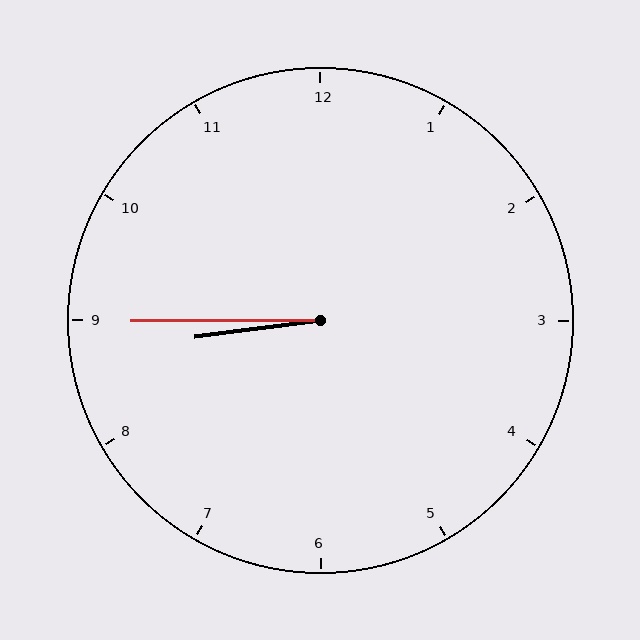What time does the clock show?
8:45.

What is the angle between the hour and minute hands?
Approximately 8 degrees.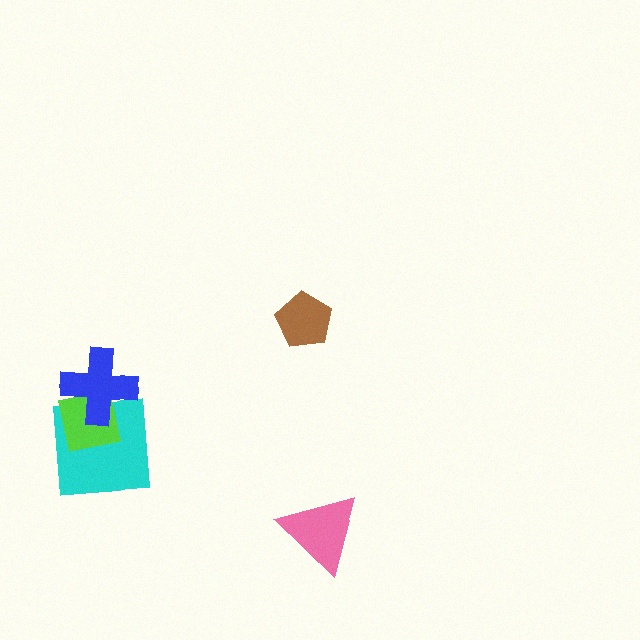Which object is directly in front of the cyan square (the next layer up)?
The lime square is directly in front of the cyan square.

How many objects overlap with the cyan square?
2 objects overlap with the cyan square.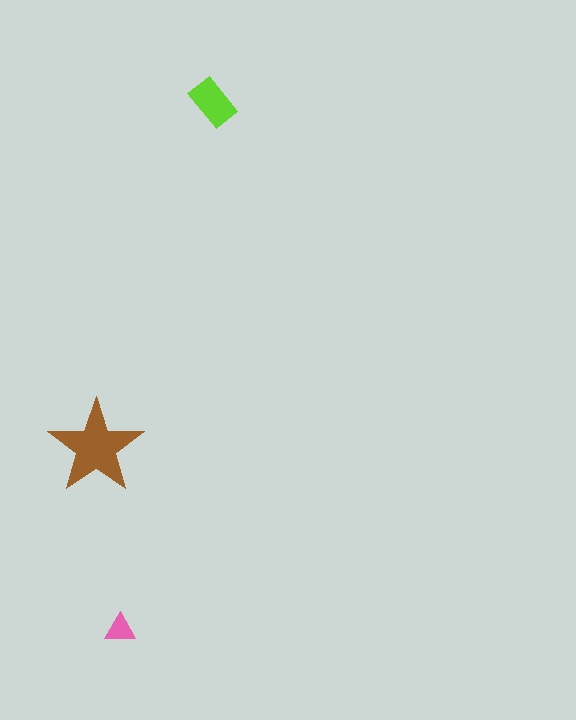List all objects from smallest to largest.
The pink triangle, the lime rectangle, the brown star.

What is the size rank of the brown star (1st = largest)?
1st.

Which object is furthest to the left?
The brown star is leftmost.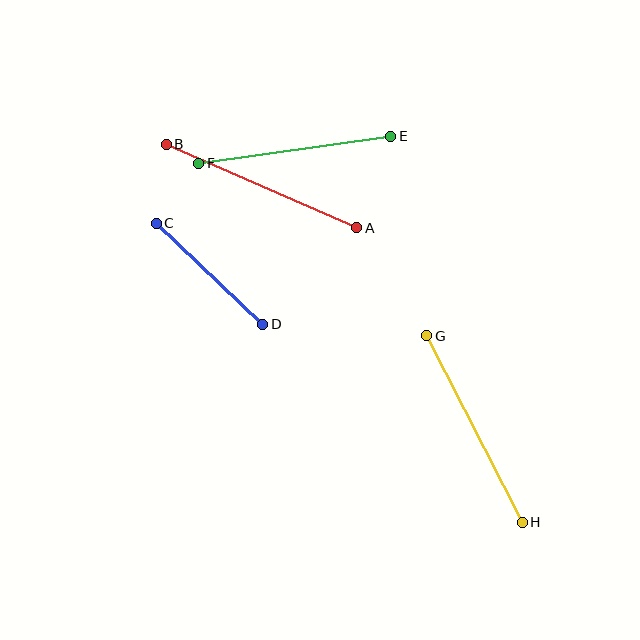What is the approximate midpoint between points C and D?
The midpoint is at approximately (210, 274) pixels.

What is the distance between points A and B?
The distance is approximately 208 pixels.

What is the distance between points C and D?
The distance is approximately 147 pixels.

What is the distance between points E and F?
The distance is approximately 194 pixels.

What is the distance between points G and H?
The distance is approximately 210 pixels.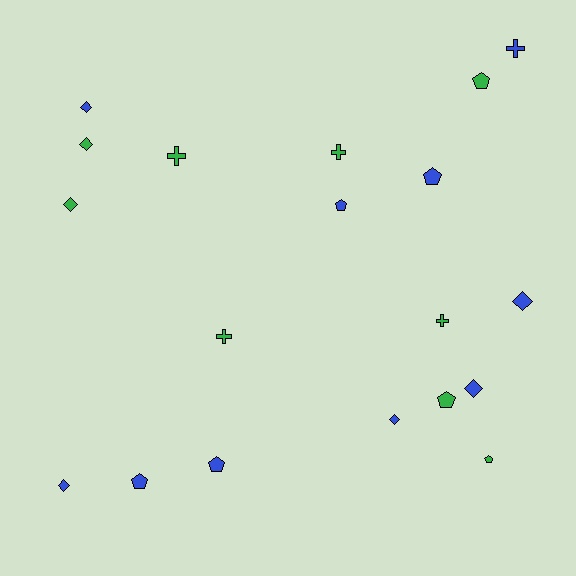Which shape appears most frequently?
Pentagon, with 7 objects.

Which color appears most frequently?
Blue, with 10 objects.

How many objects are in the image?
There are 19 objects.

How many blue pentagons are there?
There are 4 blue pentagons.